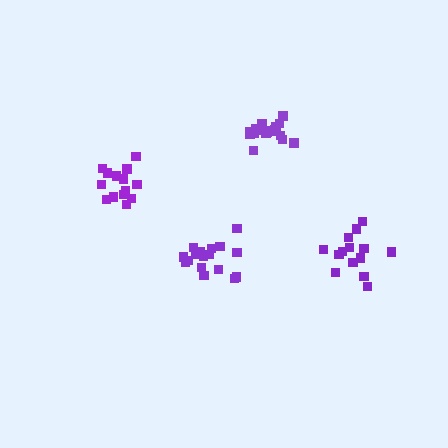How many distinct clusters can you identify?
There are 4 distinct clusters.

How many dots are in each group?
Group 1: 18 dots, Group 2: 14 dots, Group 3: 14 dots, Group 4: 18 dots (64 total).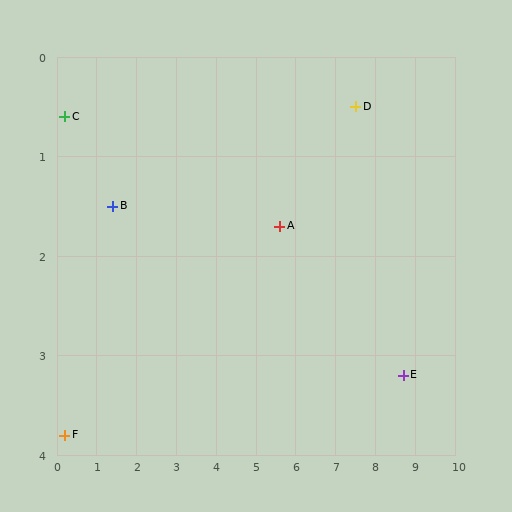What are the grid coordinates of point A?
Point A is at approximately (5.6, 1.7).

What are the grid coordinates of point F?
Point F is at approximately (0.2, 3.8).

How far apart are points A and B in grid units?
Points A and B are about 4.2 grid units apart.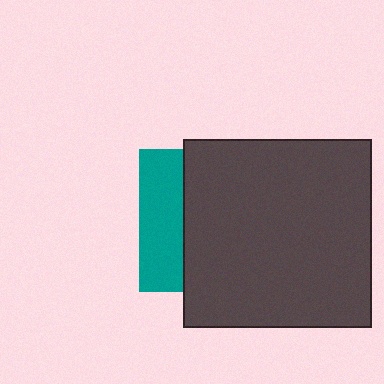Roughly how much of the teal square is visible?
A small part of it is visible (roughly 31%).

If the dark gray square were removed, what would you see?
You would see the complete teal square.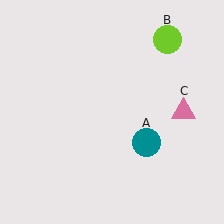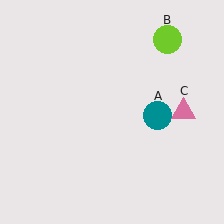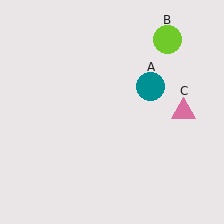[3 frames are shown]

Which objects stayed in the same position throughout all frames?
Lime circle (object B) and pink triangle (object C) remained stationary.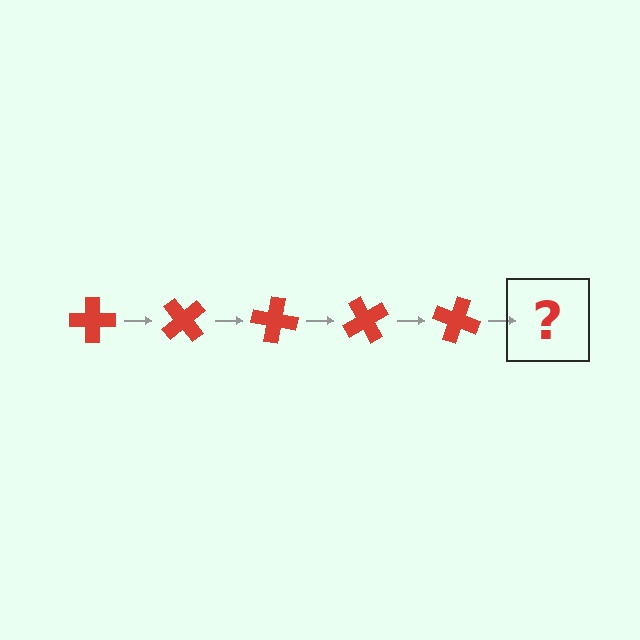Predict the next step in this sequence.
The next step is a red cross rotated 250 degrees.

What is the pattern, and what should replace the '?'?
The pattern is that the cross rotates 50 degrees each step. The '?' should be a red cross rotated 250 degrees.